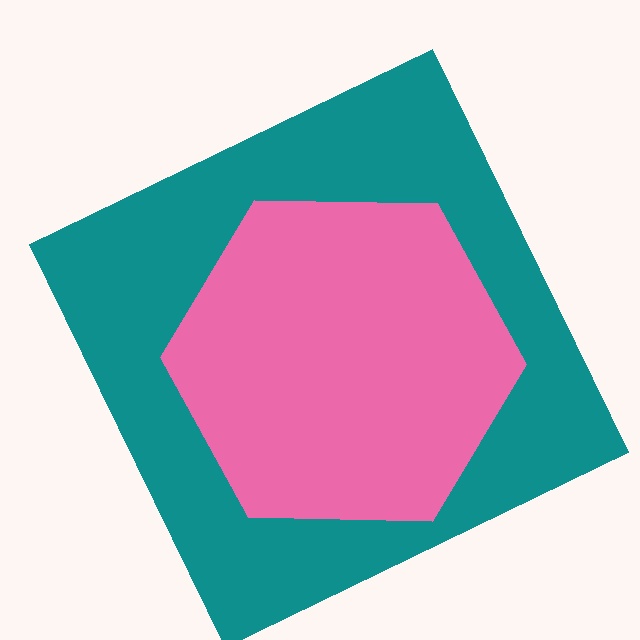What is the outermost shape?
The teal square.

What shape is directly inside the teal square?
The pink hexagon.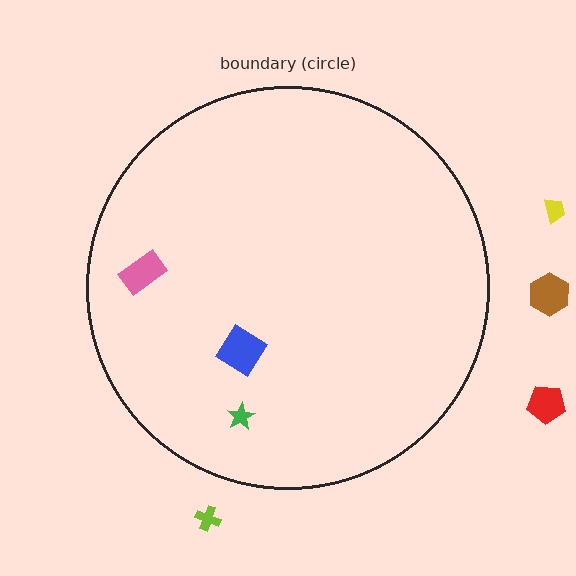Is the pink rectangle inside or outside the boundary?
Inside.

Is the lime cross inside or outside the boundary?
Outside.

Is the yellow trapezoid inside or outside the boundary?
Outside.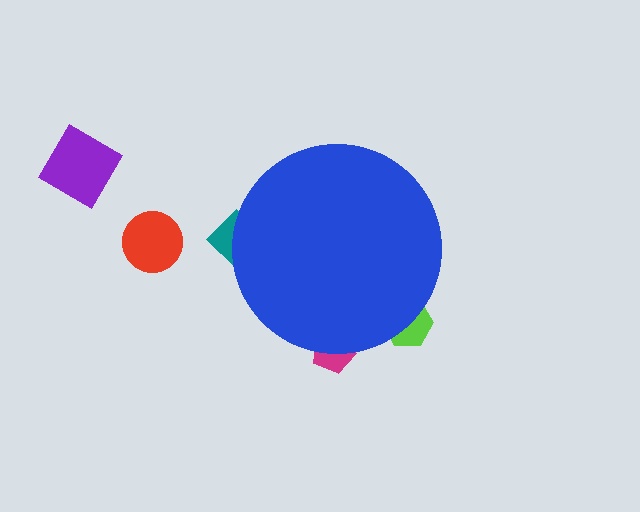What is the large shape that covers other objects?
A blue circle.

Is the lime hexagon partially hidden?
Yes, the lime hexagon is partially hidden behind the blue circle.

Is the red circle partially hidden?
No, the red circle is fully visible.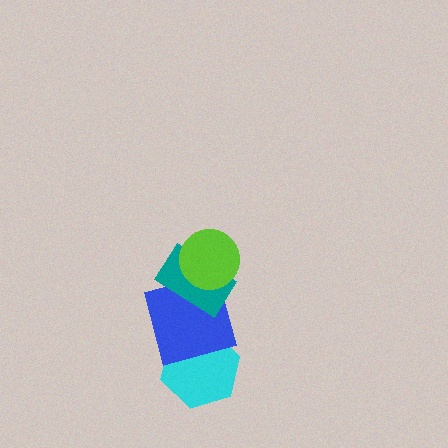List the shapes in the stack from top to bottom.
From top to bottom: the lime circle, the teal rectangle, the blue square, the cyan hexagon.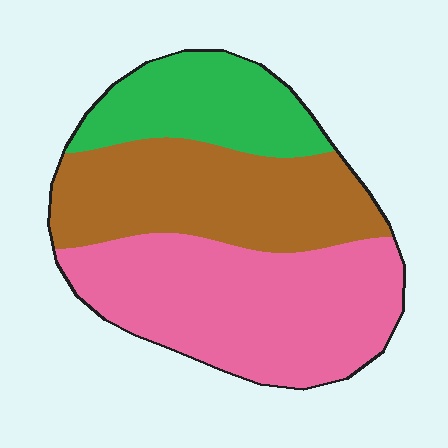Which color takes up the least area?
Green, at roughly 20%.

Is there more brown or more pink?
Pink.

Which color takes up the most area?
Pink, at roughly 45%.